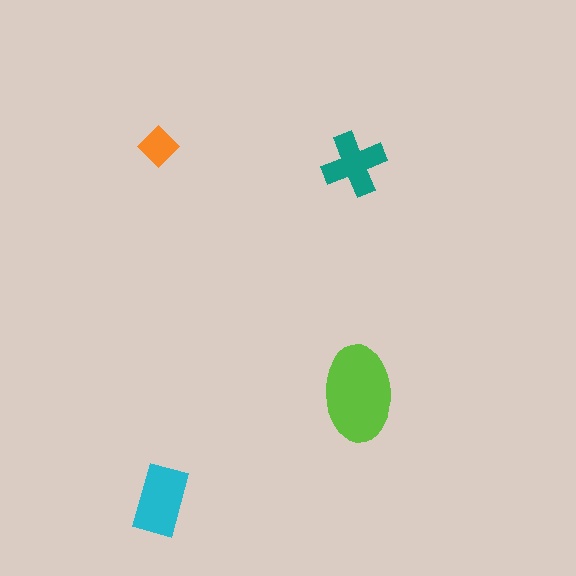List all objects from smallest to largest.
The orange diamond, the teal cross, the cyan rectangle, the lime ellipse.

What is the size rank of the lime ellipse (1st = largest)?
1st.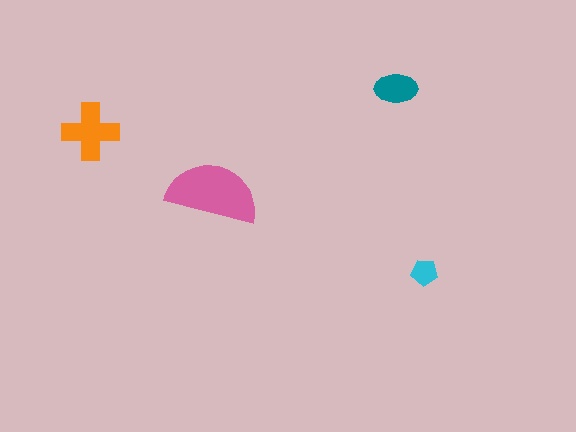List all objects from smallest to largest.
The cyan pentagon, the teal ellipse, the orange cross, the pink semicircle.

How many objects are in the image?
There are 4 objects in the image.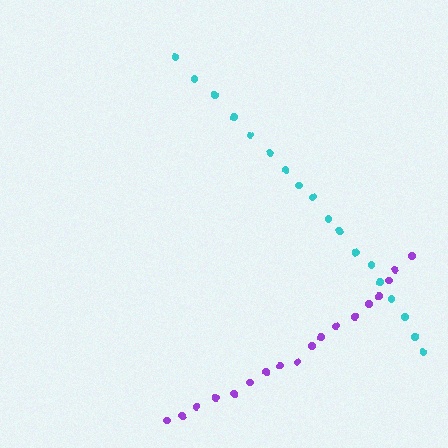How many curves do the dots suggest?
There are 2 distinct paths.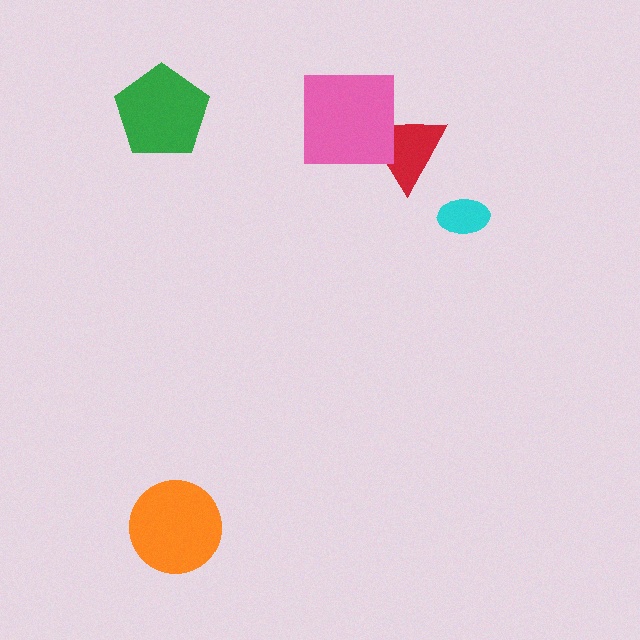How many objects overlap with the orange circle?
0 objects overlap with the orange circle.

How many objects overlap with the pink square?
1 object overlaps with the pink square.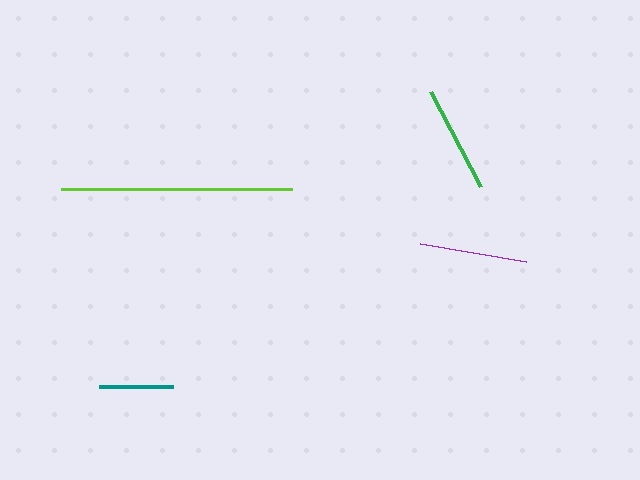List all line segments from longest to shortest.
From longest to shortest: lime, green, purple, teal.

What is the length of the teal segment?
The teal segment is approximately 73 pixels long.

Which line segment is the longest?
The lime line is the longest at approximately 231 pixels.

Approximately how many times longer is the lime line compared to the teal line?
The lime line is approximately 3.1 times the length of the teal line.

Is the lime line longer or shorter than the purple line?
The lime line is longer than the purple line.